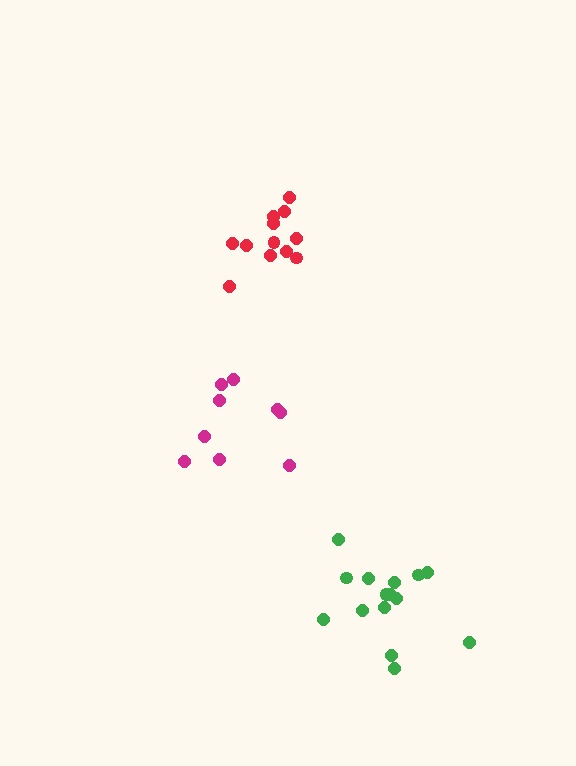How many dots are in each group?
Group 1: 15 dots, Group 2: 12 dots, Group 3: 9 dots (36 total).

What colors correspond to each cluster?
The clusters are colored: green, red, magenta.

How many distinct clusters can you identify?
There are 3 distinct clusters.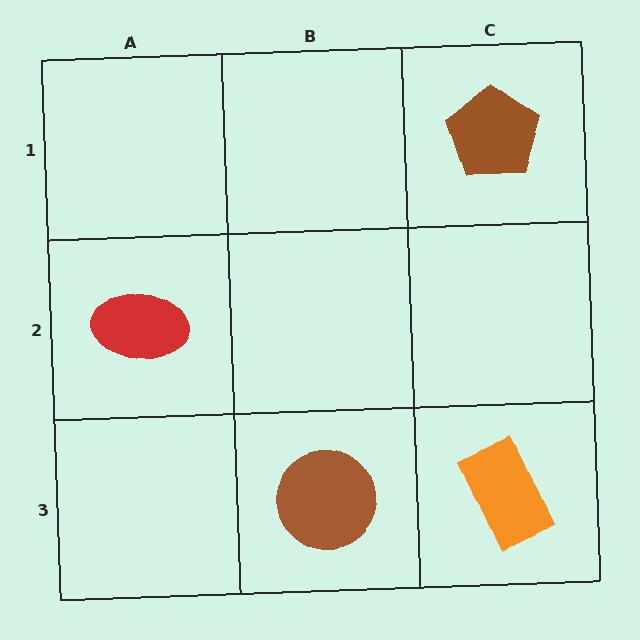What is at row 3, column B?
A brown circle.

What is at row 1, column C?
A brown pentagon.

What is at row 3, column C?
An orange rectangle.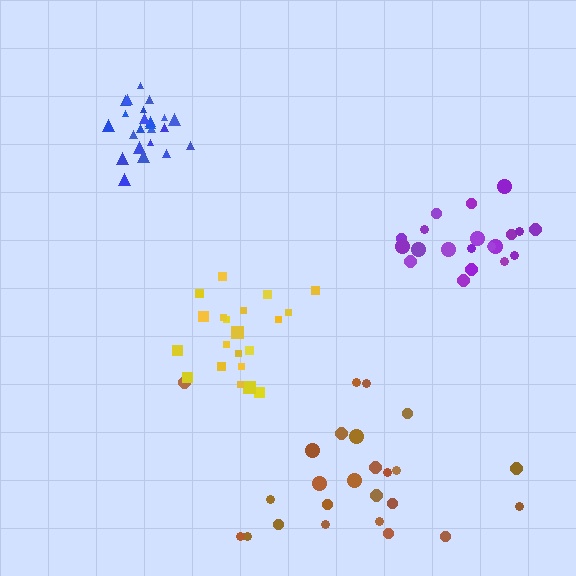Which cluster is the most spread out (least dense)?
Brown.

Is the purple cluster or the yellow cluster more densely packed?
Yellow.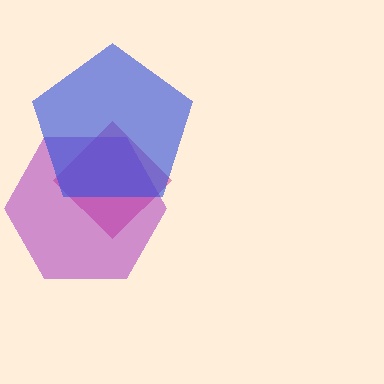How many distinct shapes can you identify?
There are 3 distinct shapes: a magenta diamond, a purple hexagon, a blue pentagon.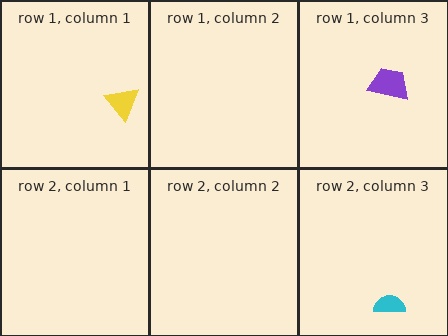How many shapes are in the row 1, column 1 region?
1.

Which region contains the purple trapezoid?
The row 1, column 3 region.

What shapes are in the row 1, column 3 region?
The purple trapezoid.